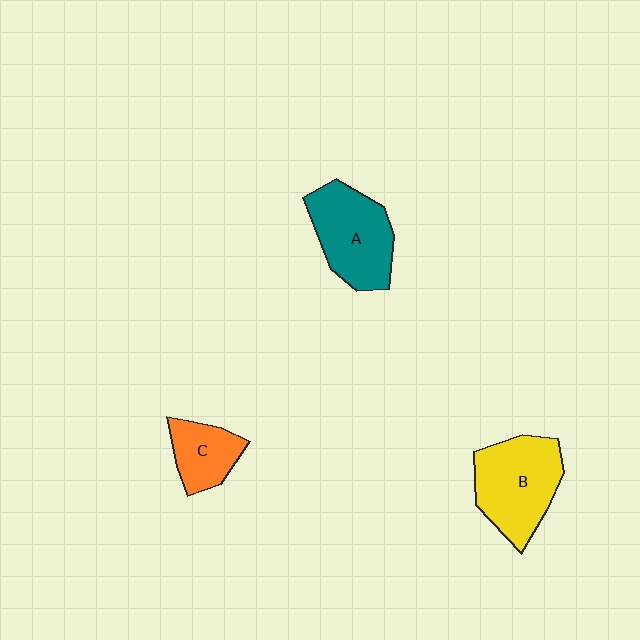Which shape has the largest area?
Shape B (yellow).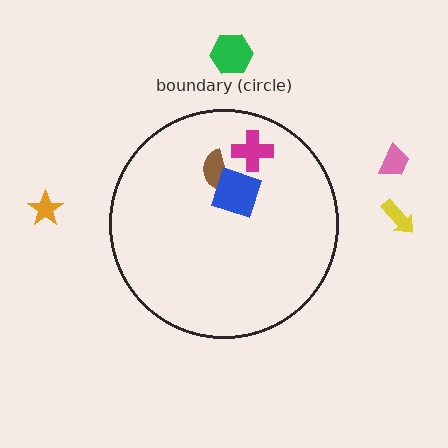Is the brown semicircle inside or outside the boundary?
Inside.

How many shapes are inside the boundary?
3 inside, 4 outside.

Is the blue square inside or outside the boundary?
Inside.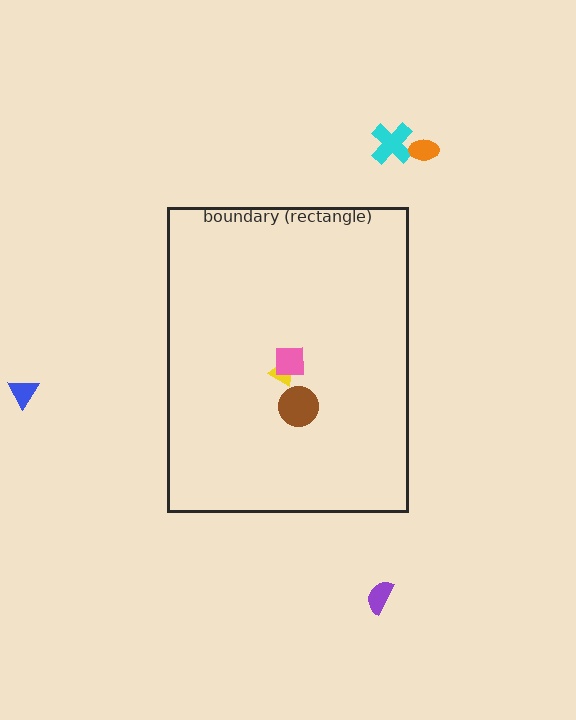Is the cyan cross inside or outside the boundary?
Outside.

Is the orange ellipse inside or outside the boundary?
Outside.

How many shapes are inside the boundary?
3 inside, 4 outside.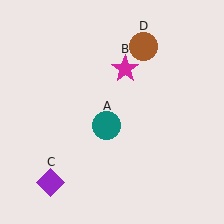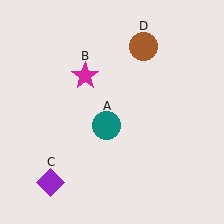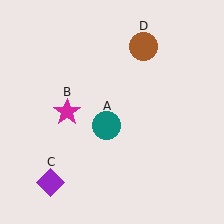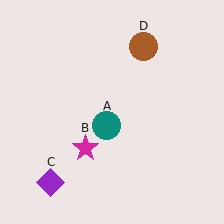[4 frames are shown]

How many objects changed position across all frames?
1 object changed position: magenta star (object B).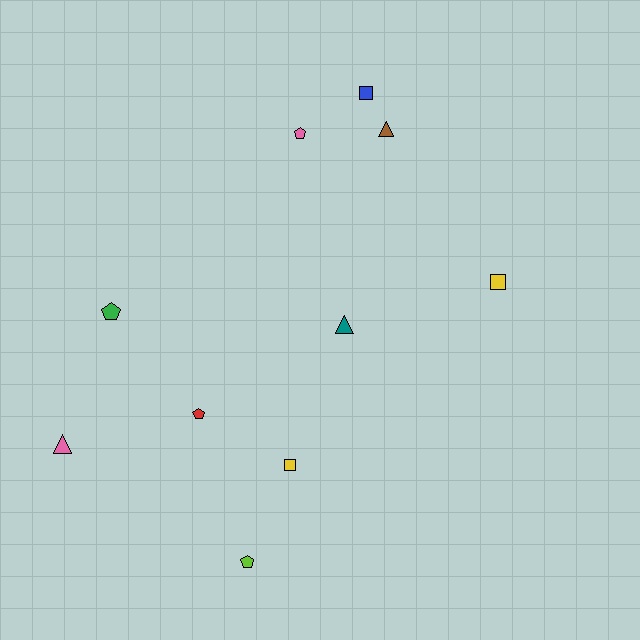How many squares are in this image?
There are 3 squares.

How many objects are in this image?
There are 10 objects.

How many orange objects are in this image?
There are no orange objects.